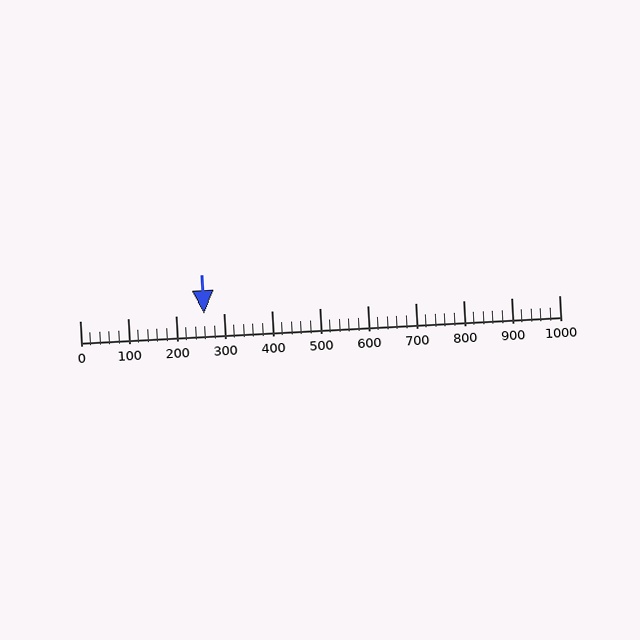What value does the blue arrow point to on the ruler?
The blue arrow points to approximately 260.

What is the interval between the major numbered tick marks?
The major tick marks are spaced 100 units apart.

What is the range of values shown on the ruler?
The ruler shows values from 0 to 1000.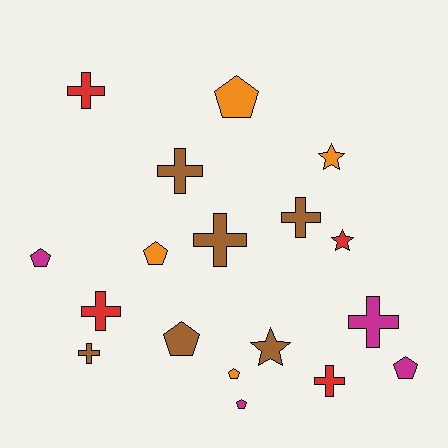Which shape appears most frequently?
Cross, with 8 objects.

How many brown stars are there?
There is 1 brown star.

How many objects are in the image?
There are 18 objects.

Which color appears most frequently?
Brown, with 6 objects.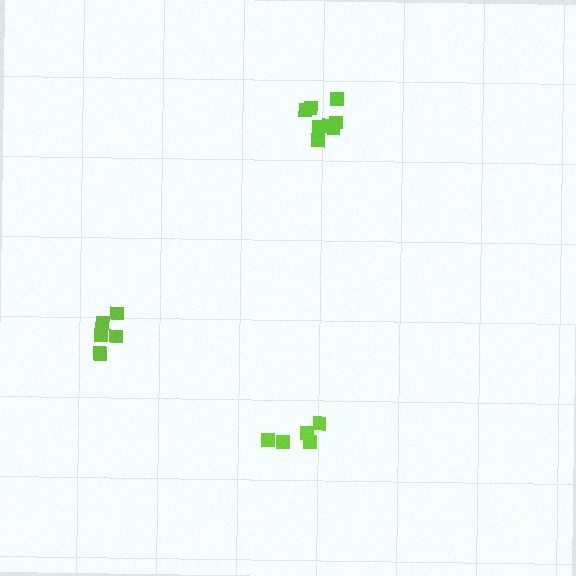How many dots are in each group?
Group 1: 8 dots, Group 2: 6 dots, Group 3: 5 dots (19 total).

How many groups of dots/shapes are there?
There are 3 groups.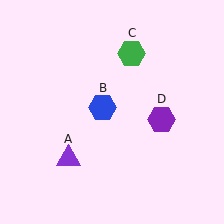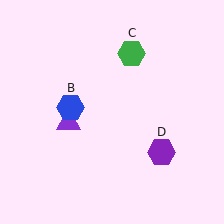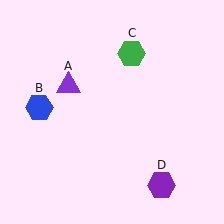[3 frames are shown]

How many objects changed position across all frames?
3 objects changed position: purple triangle (object A), blue hexagon (object B), purple hexagon (object D).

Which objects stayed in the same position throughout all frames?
Green hexagon (object C) remained stationary.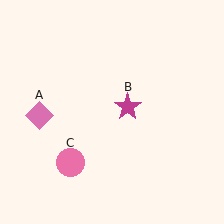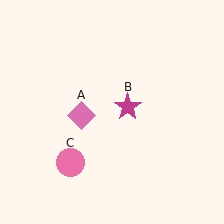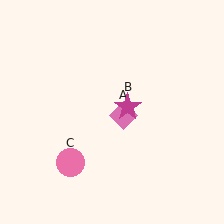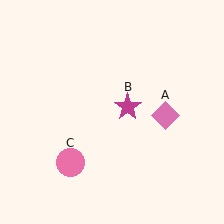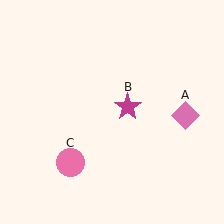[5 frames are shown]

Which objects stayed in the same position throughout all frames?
Magenta star (object B) and pink circle (object C) remained stationary.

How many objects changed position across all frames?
1 object changed position: pink diamond (object A).